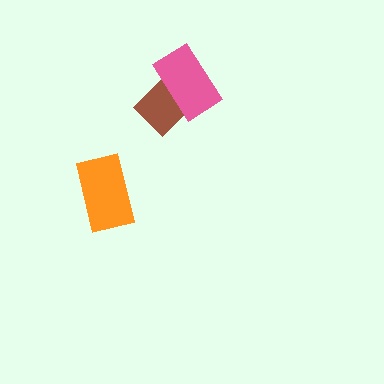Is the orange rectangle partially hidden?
No, no other shape covers it.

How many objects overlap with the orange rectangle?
0 objects overlap with the orange rectangle.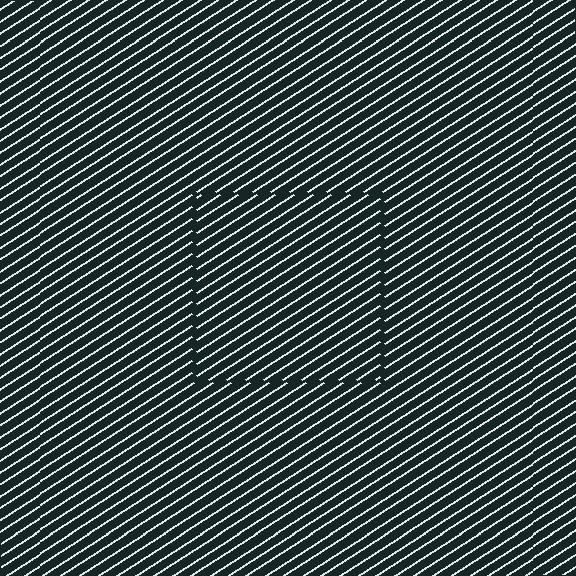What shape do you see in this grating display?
An illusory square. The interior of the shape contains the same grating, shifted by half a period — the contour is defined by the phase discontinuity where line-ends from the inner and outer gratings abut.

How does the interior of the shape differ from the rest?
The interior of the shape contains the same grating, shifted by half a period — the contour is defined by the phase discontinuity where line-ends from the inner and outer gratings abut.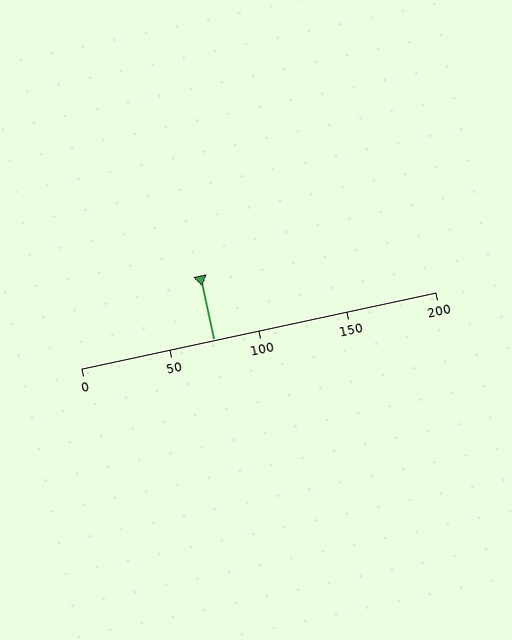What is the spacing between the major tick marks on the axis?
The major ticks are spaced 50 apart.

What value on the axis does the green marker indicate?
The marker indicates approximately 75.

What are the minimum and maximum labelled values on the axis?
The axis runs from 0 to 200.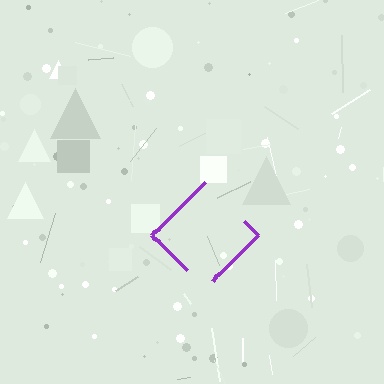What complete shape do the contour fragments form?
The contour fragments form a diamond.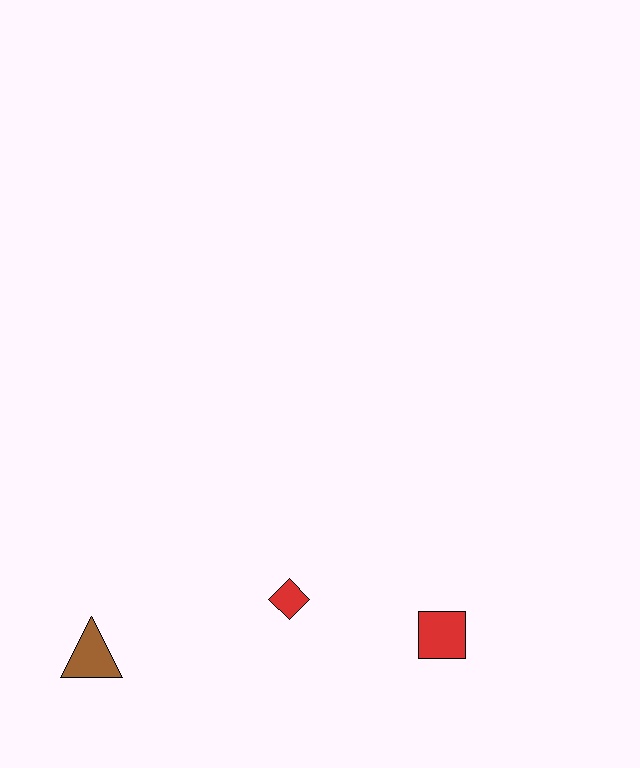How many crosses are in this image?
There are no crosses.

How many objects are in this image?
There are 3 objects.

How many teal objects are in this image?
There are no teal objects.